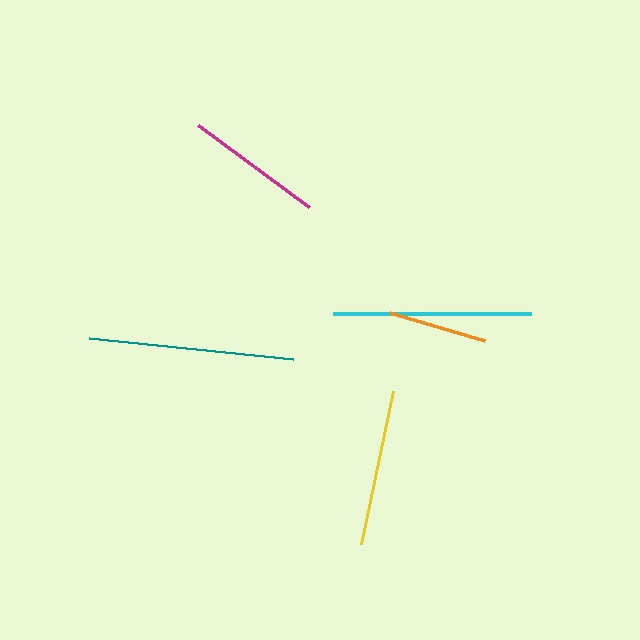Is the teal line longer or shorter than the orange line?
The teal line is longer than the orange line.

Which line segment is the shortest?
The orange line is the shortest at approximately 99 pixels.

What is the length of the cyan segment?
The cyan segment is approximately 198 pixels long.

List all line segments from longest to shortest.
From longest to shortest: teal, cyan, yellow, magenta, orange.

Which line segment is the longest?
The teal line is the longest at approximately 206 pixels.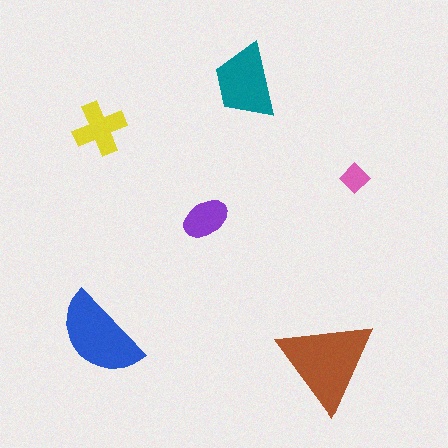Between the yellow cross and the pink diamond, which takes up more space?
The yellow cross.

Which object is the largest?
The brown triangle.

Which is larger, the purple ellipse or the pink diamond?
The purple ellipse.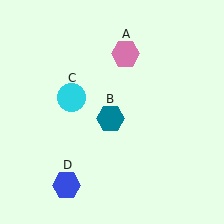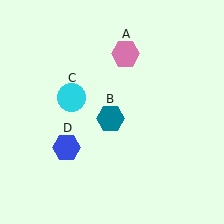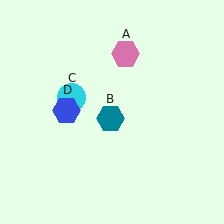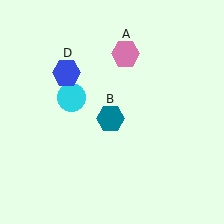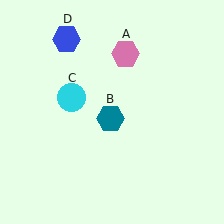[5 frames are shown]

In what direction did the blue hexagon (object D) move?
The blue hexagon (object D) moved up.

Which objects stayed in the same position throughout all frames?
Pink hexagon (object A) and teal hexagon (object B) and cyan circle (object C) remained stationary.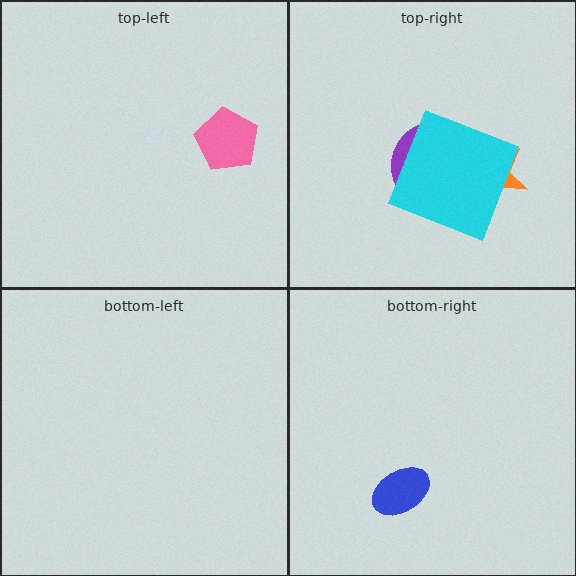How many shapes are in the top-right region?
3.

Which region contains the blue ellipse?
The bottom-right region.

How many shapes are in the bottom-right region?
1.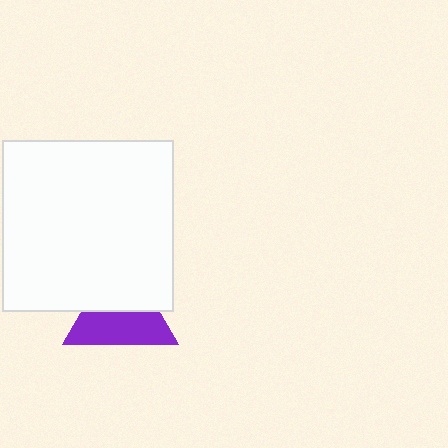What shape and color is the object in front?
The object in front is a white square.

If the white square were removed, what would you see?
You would see the complete purple triangle.